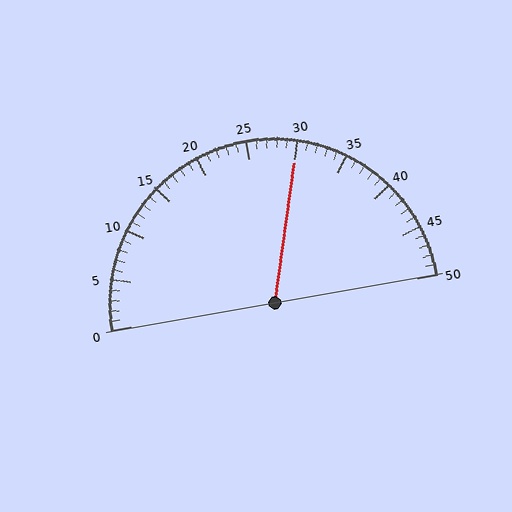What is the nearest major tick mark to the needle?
The nearest major tick mark is 30.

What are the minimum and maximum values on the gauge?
The gauge ranges from 0 to 50.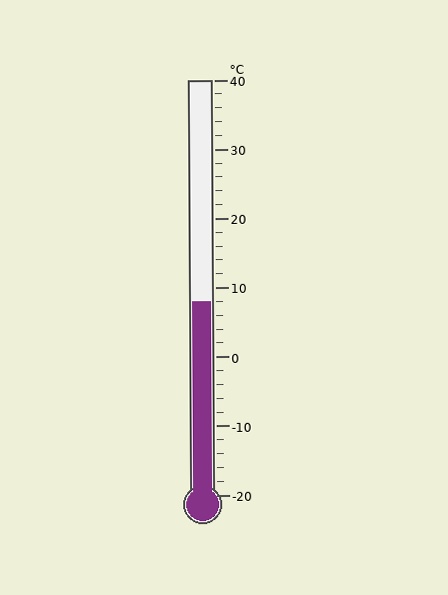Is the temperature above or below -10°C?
The temperature is above -10°C.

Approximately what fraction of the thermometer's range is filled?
The thermometer is filled to approximately 45% of its range.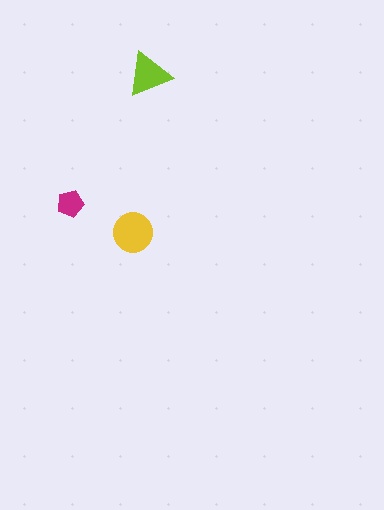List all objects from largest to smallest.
The yellow circle, the lime triangle, the magenta pentagon.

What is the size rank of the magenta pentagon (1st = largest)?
3rd.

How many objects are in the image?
There are 3 objects in the image.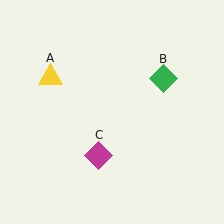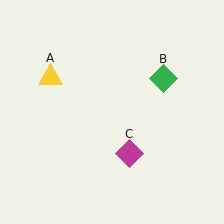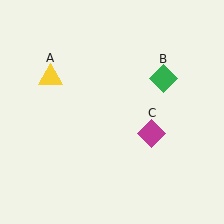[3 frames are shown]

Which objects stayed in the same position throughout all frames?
Yellow triangle (object A) and green diamond (object B) remained stationary.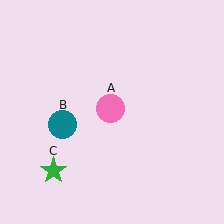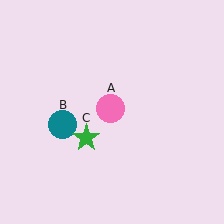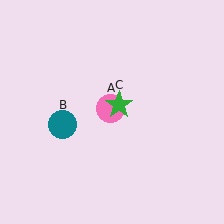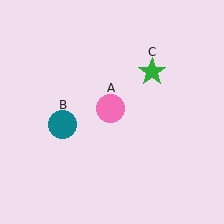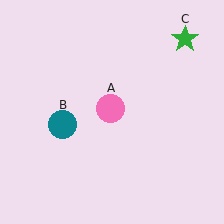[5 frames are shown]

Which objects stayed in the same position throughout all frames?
Pink circle (object A) and teal circle (object B) remained stationary.